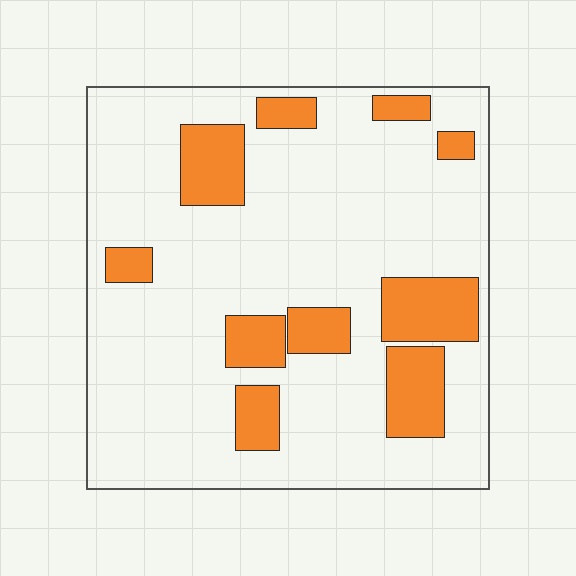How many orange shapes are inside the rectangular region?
10.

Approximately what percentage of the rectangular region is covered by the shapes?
Approximately 20%.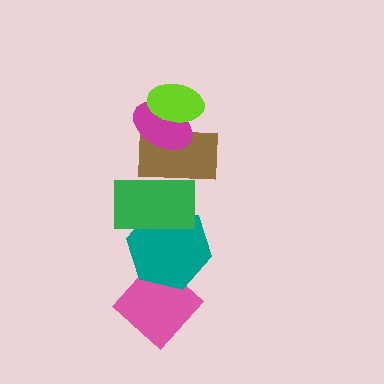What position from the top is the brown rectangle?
The brown rectangle is 3rd from the top.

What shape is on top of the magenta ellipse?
The lime ellipse is on top of the magenta ellipse.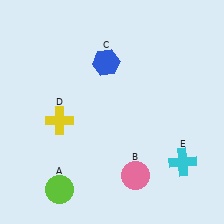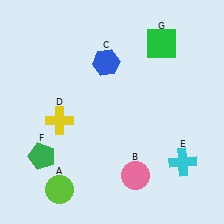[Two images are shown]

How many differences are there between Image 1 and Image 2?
There are 2 differences between the two images.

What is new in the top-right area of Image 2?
A green square (G) was added in the top-right area of Image 2.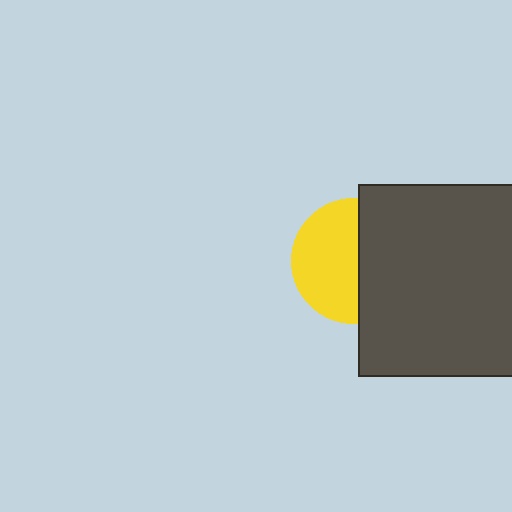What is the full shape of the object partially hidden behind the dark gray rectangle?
The partially hidden object is a yellow circle.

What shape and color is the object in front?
The object in front is a dark gray rectangle.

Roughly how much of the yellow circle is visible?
About half of it is visible (roughly 54%).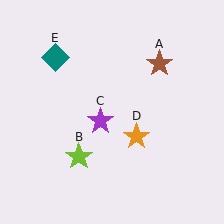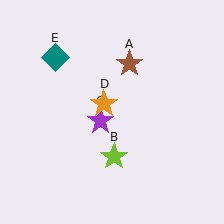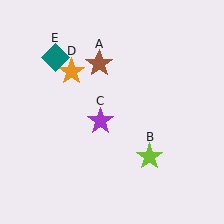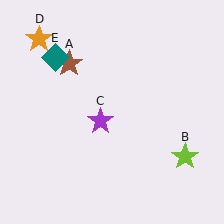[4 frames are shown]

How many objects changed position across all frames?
3 objects changed position: brown star (object A), lime star (object B), orange star (object D).